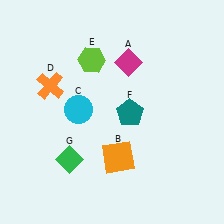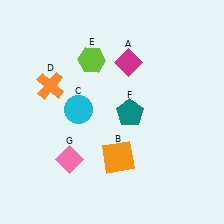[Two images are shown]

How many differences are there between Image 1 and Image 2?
There is 1 difference between the two images.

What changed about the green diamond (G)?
In Image 1, G is green. In Image 2, it changed to pink.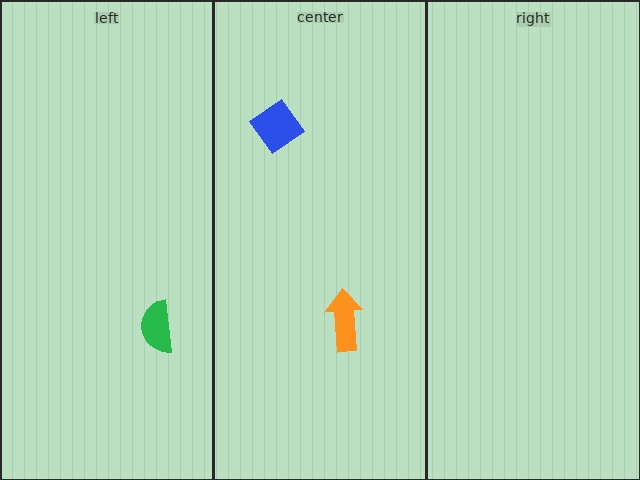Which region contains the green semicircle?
The left region.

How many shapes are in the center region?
2.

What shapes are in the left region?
The green semicircle.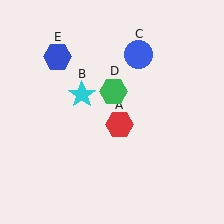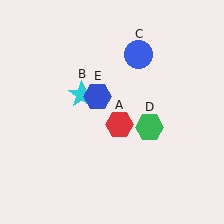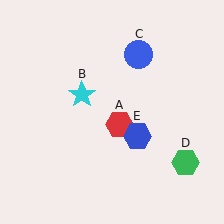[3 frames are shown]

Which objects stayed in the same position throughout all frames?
Red hexagon (object A) and cyan star (object B) and blue circle (object C) remained stationary.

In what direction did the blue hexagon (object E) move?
The blue hexagon (object E) moved down and to the right.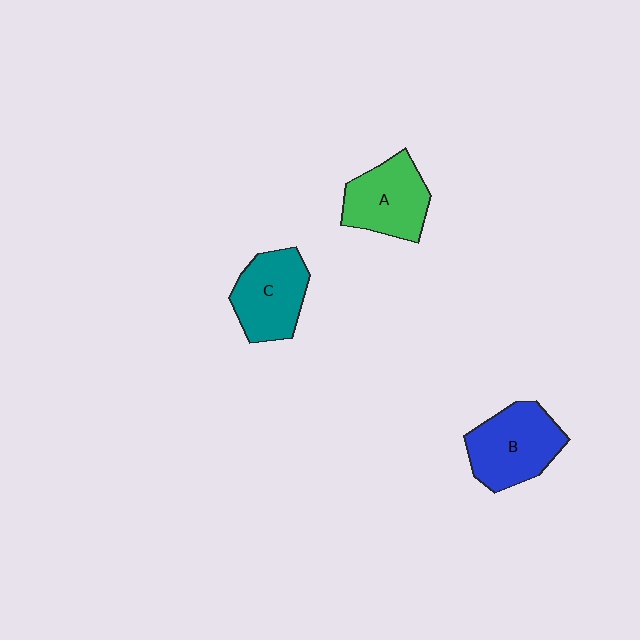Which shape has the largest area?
Shape B (blue).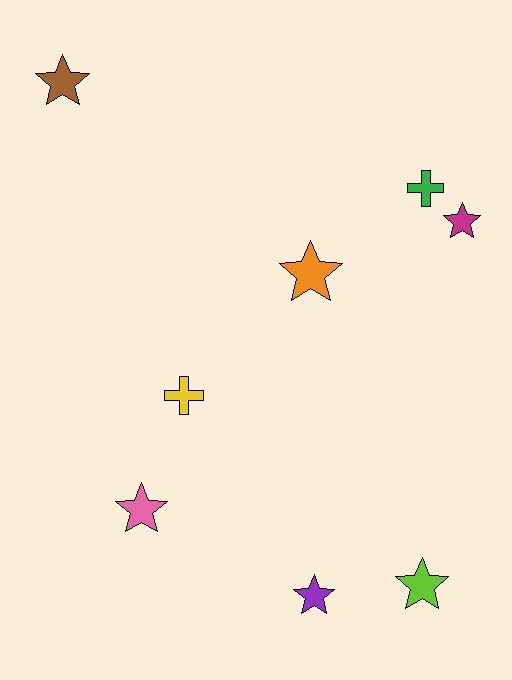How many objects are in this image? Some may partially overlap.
There are 8 objects.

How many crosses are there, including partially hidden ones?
There are 2 crosses.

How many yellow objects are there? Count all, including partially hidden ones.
There is 1 yellow object.